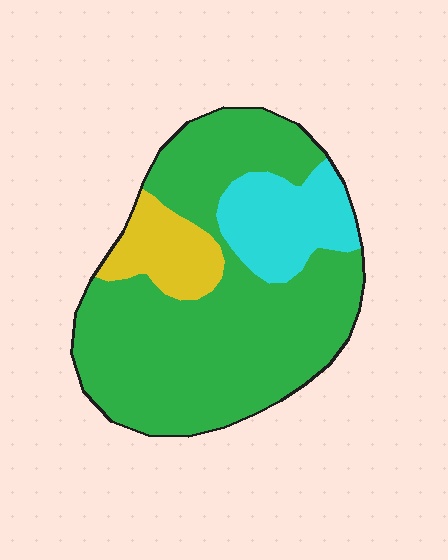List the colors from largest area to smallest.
From largest to smallest: green, cyan, yellow.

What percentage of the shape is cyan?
Cyan covers about 15% of the shape.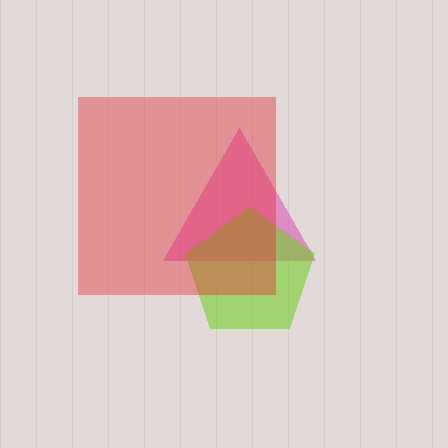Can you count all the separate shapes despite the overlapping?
Yes, there are 3 separate shapes.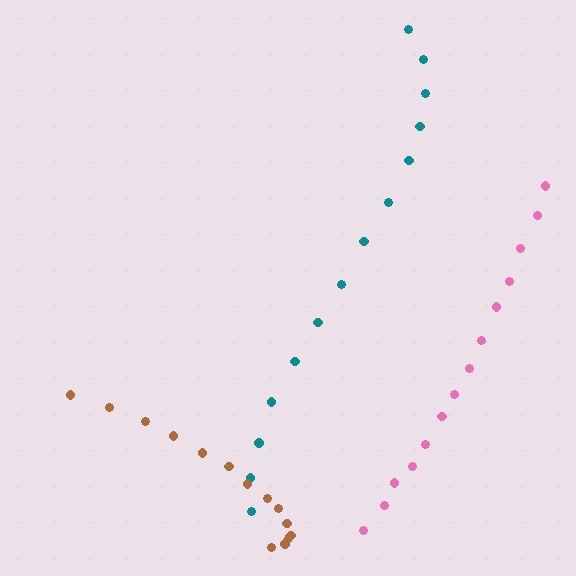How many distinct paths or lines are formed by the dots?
There are 3 distinct paths.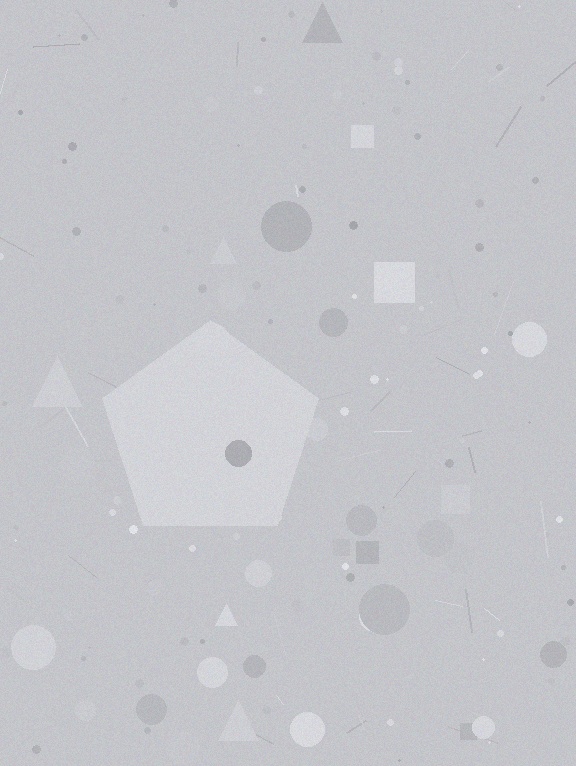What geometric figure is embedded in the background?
A pentagon is embedded in the background.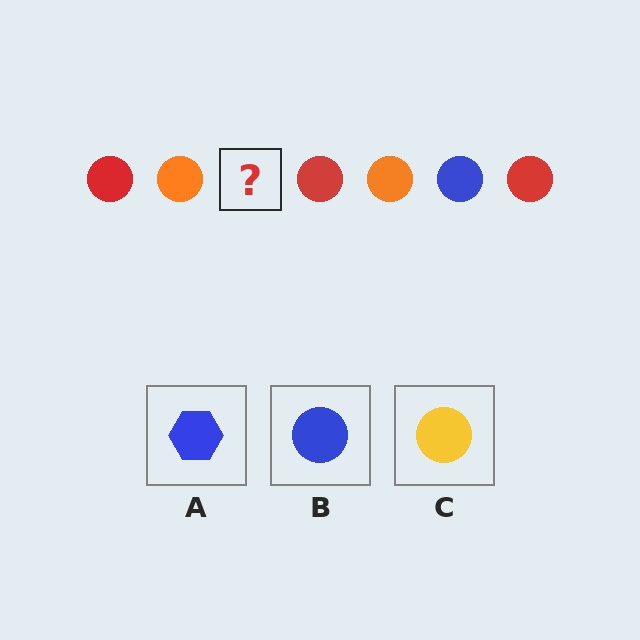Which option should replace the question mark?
Option B.